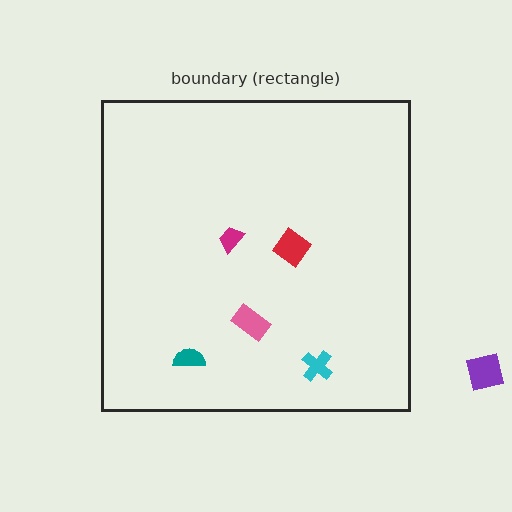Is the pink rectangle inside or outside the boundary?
Inside.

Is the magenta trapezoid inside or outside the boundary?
Inside.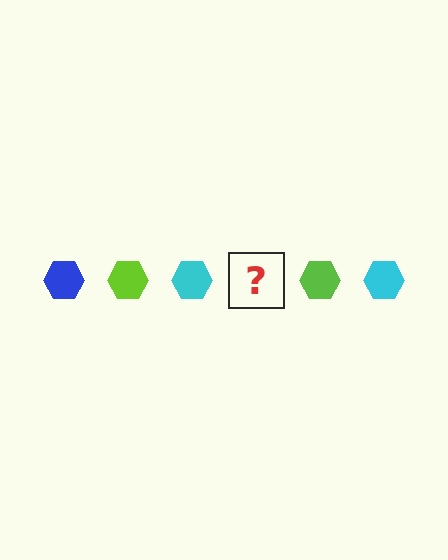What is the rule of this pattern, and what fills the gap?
The rule is that the pattern cycles through blue, lime, cyan hexagons. The gap should be filled with a blue hexagon.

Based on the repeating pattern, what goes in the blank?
The blank should be a blue hexagon.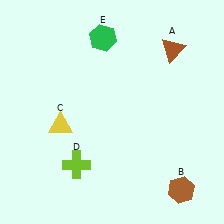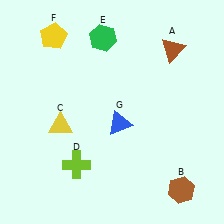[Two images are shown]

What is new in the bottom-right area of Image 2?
A blue triangle (G) was added in the bottom-right area of Image 2.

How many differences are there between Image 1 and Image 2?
There are 2 differences between the two images.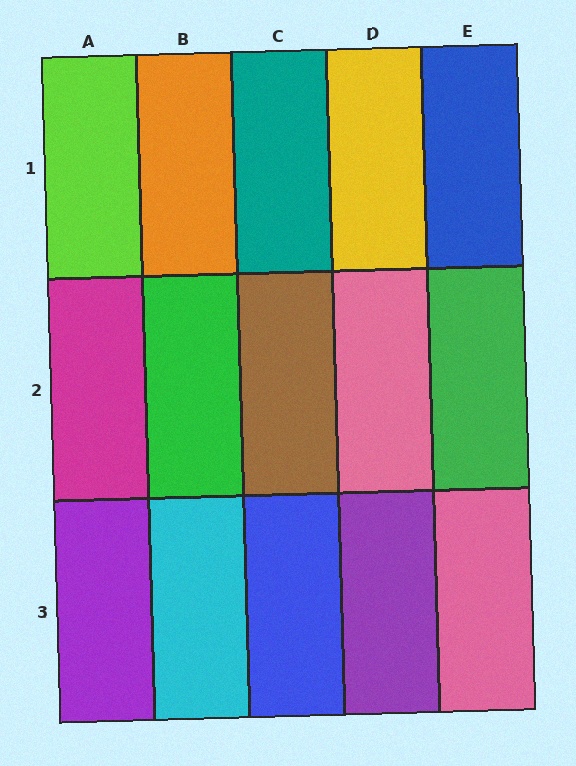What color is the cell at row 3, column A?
Purple.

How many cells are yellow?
1 cell is yellow.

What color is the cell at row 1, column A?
Lime.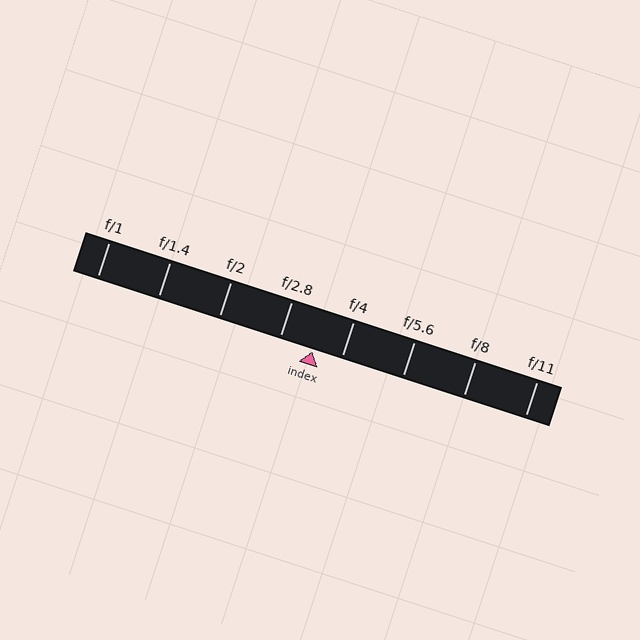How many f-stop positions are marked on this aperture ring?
There are 8 f-stop positions marked.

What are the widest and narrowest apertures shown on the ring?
The widest aperture shown is f/1 and the narrowest is f/11.